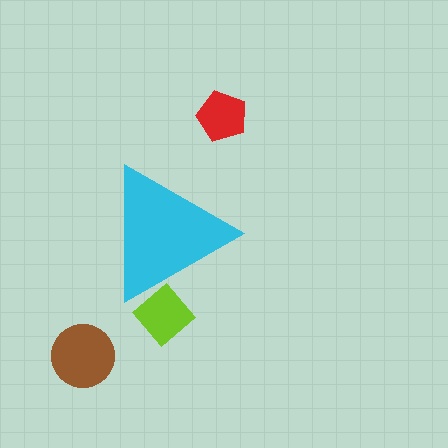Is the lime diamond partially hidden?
Yes, the lime diamond is partially hidden behind the cyan triangle.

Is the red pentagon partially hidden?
No, the red pentagon is fully visible.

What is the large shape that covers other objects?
A cyan triangle.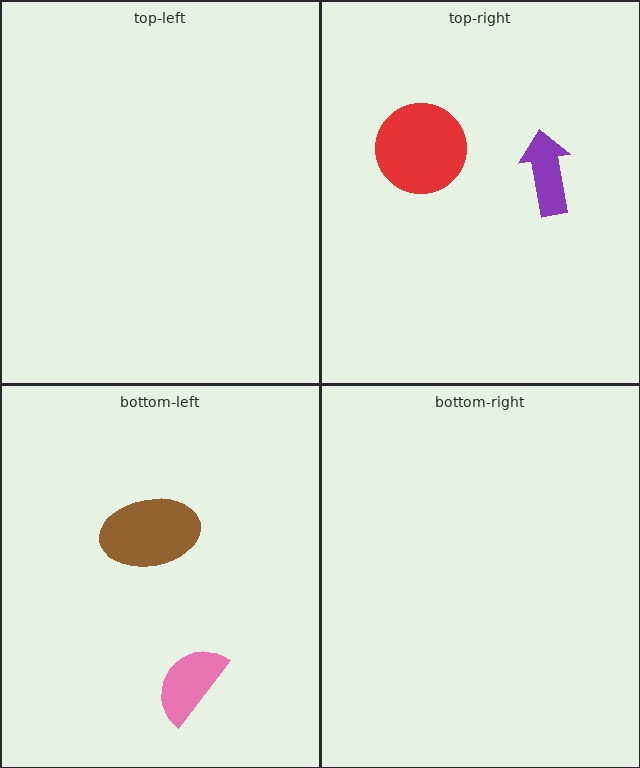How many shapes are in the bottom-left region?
2.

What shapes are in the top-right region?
The red circle, the purple arrow.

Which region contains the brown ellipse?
The bottom-left region.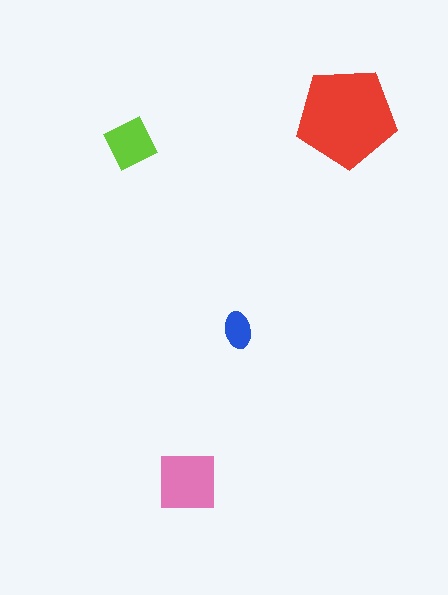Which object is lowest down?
The pink square is bottommost.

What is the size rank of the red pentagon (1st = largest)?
1st.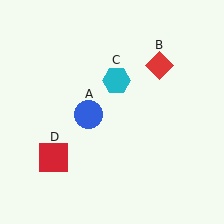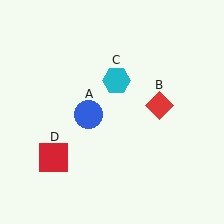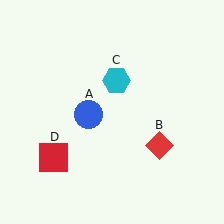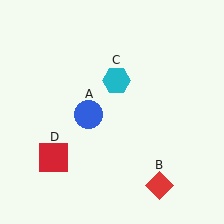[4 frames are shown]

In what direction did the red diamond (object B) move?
The red diamond (object B) moved down.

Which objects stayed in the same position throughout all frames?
Blue circle (object A) and cyan hexagon (object C) and red square (object D) remained stationary.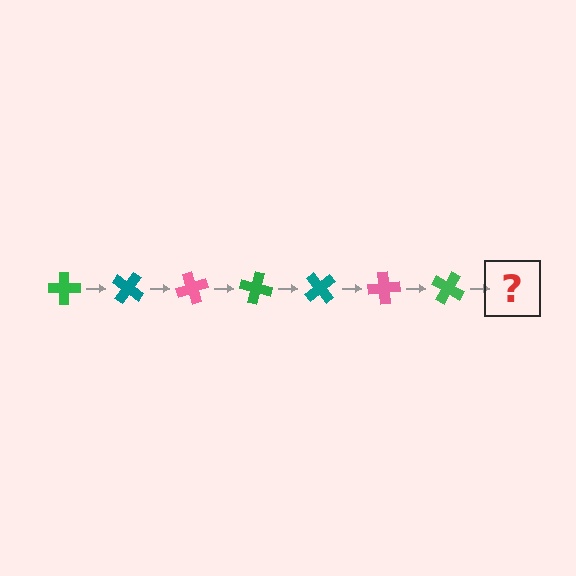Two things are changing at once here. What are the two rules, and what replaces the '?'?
The two rules are that it rotates 35 degrees each step and the color cycles through green, teal, and pink. The '?' should be a teal cross, rotated 245 degrees from the start.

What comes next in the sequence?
The next element should be a teal cross, rotated 245 degrees from the start.